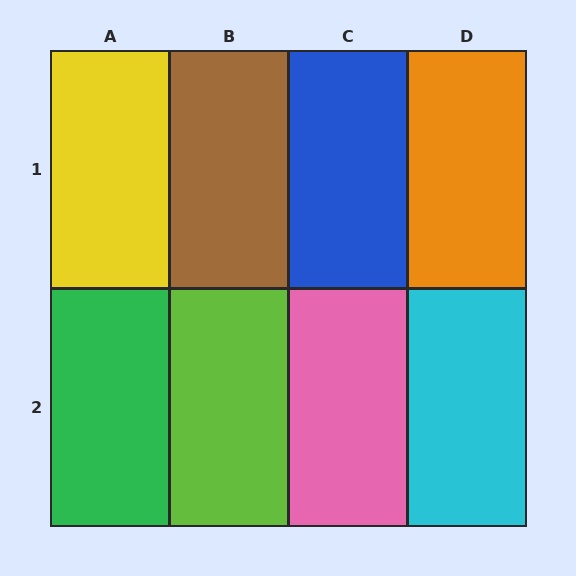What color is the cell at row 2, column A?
Green.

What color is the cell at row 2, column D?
Cyan.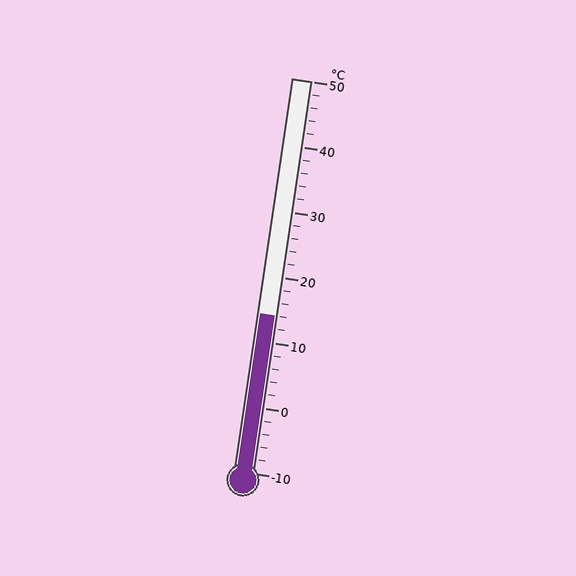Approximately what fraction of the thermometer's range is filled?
The thermometer is filled to approximately 40% of its range.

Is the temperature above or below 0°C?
The temperature is above 0°C.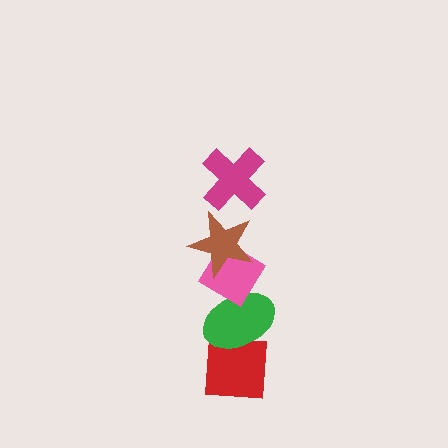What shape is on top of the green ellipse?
The pink diamond is on top of the green ellipse.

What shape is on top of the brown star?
The magenta cross is on top of the brown star.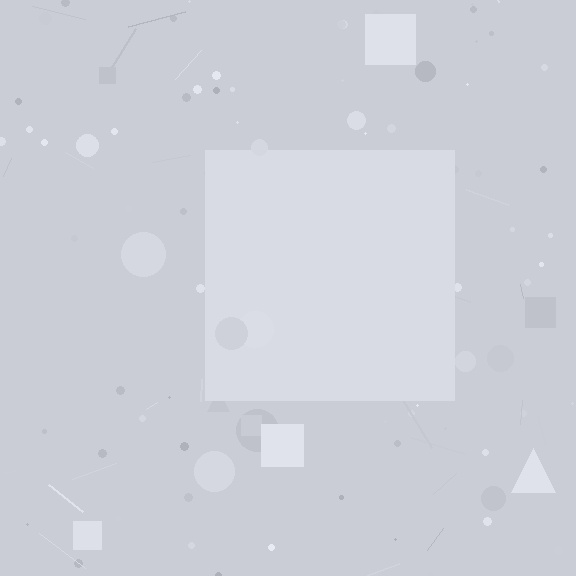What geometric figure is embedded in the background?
A square is embedded in the background.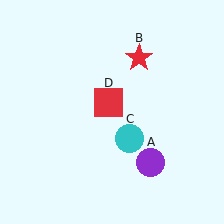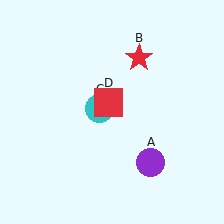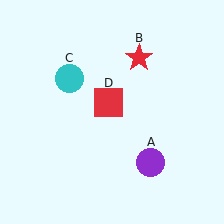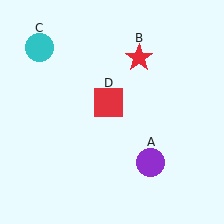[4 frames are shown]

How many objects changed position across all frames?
1 object changed position: cyan circle (object C).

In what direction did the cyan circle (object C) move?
The cyan circle (object C) moved up and to the left.